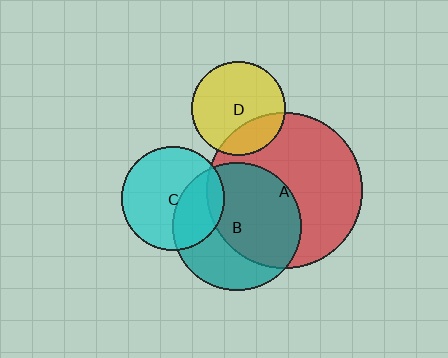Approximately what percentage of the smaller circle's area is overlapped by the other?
Approximately 60%.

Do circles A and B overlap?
Yes.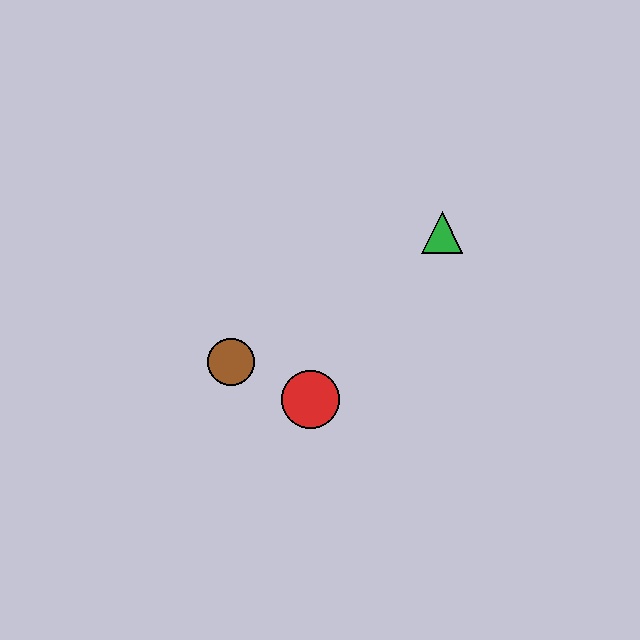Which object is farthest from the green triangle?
The brown circle is farthest from the green triangle.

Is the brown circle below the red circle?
No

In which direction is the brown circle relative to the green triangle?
The brown circle is to the left of the green triangle.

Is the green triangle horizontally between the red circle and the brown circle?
No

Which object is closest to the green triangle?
The red circle is closest to the green triangle.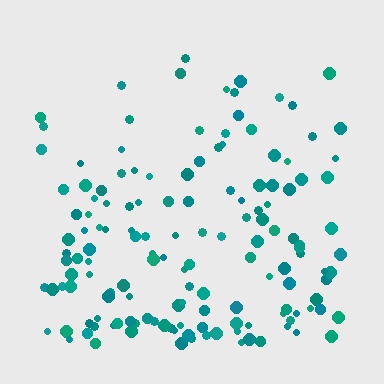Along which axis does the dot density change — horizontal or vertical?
Vertical.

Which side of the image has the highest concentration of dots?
The bottom.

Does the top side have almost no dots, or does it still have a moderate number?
Still a moderate number, just noticeably fewer than the bottom.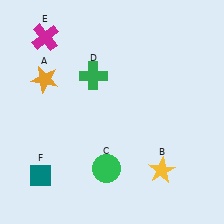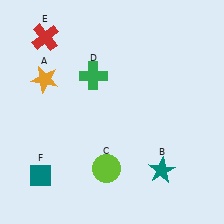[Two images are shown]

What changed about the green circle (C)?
In Image 1, C is green. In Image 2, it changed to lime.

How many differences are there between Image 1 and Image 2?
There are 3 differences between the two images.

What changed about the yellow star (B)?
In Image 1, B is yellow. In Image 2, it changed to teal.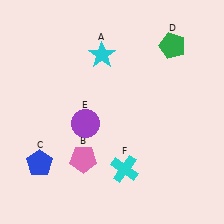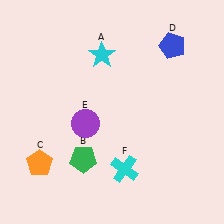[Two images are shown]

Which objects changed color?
B changed from pink to green. C changed from blue to orange. D changed from green to blue.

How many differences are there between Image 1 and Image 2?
There are 3 differences between the two images.